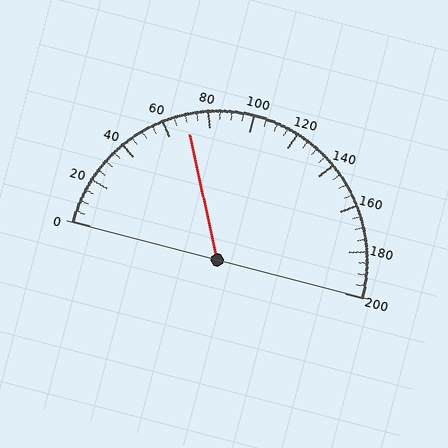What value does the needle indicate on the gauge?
The needle indicates approximately 70.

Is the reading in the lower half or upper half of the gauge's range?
The reading is in the lower half of the range (0 to 200).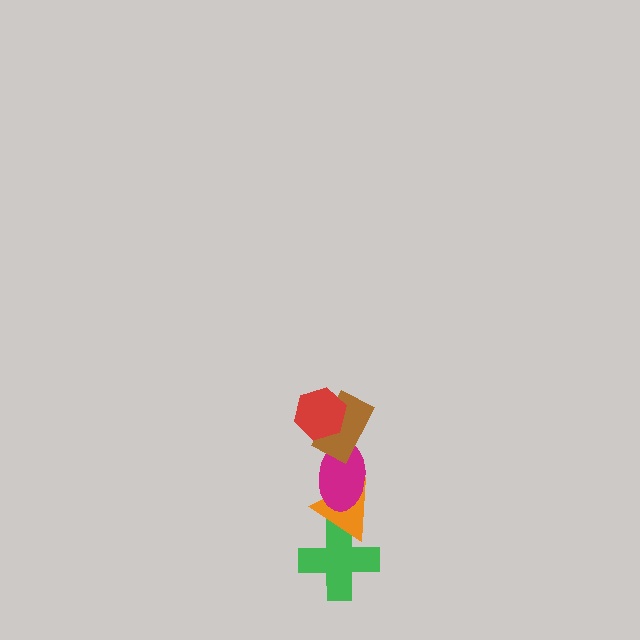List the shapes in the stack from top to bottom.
From top to bottom: the red hexagon, the brown rectangle, the magenta ellipse, the orange triangle, the green cross.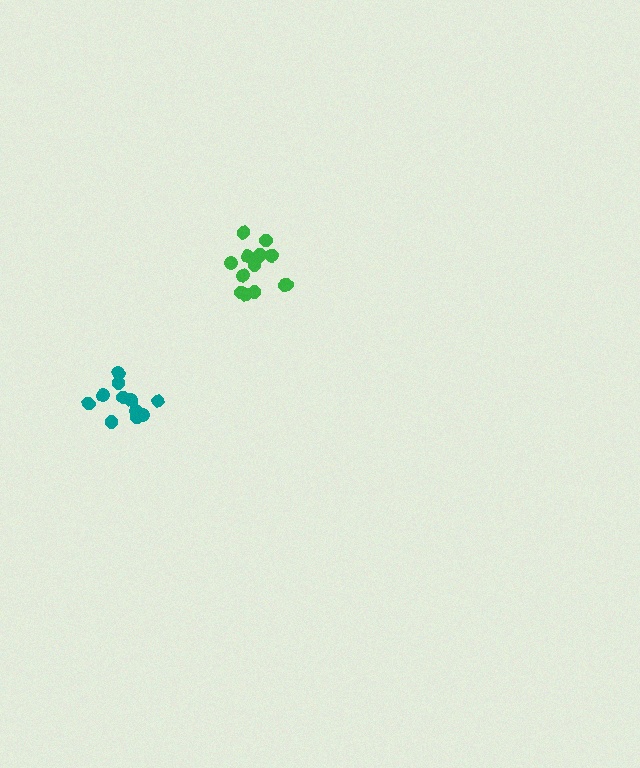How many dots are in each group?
Group 1: 14 dots, Group 2: 11 dots (25 total).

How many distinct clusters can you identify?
There are 2 distinct clusters.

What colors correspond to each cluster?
The clusters are colored: green, teal.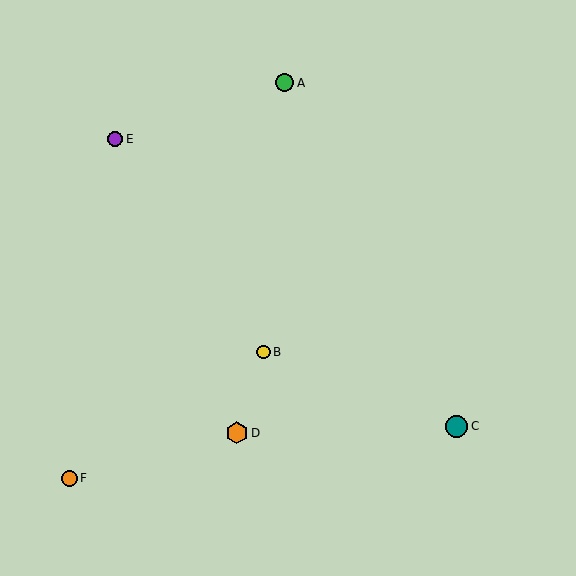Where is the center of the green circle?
The center of the green circle is at (285, 83).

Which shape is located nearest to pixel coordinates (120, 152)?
The purple circle (labeled E) at (115, 139) is nearest to that location.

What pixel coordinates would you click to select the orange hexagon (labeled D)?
Click at (237, 433) to select the orange hexagon D.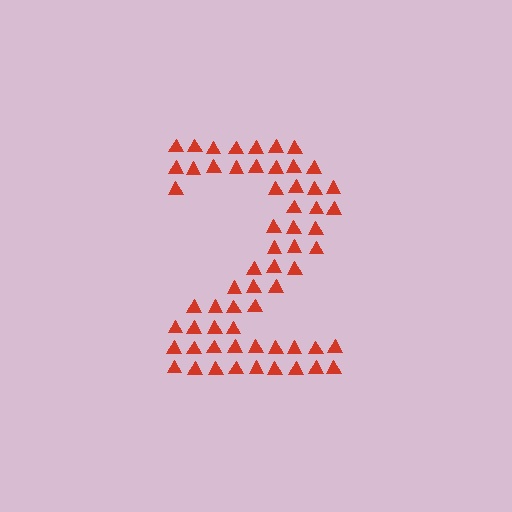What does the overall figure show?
The overall figure shows the digit 2.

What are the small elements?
The small elements are triangles.